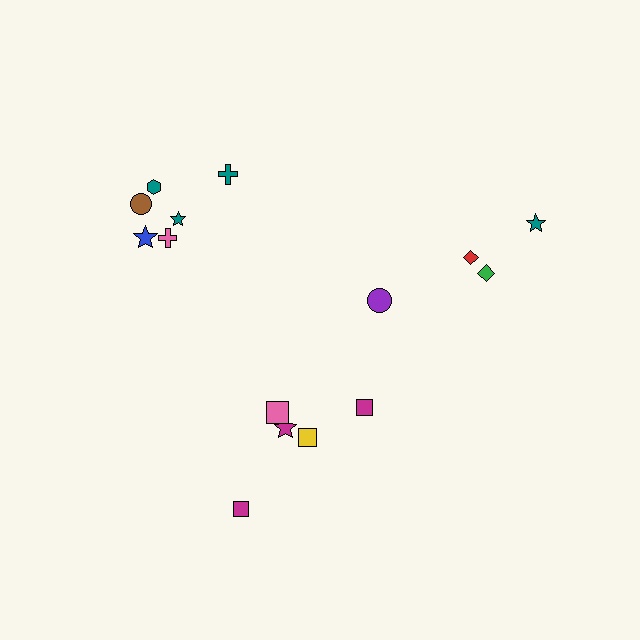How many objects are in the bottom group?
There are 5 objects.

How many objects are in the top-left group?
There are 6 objects.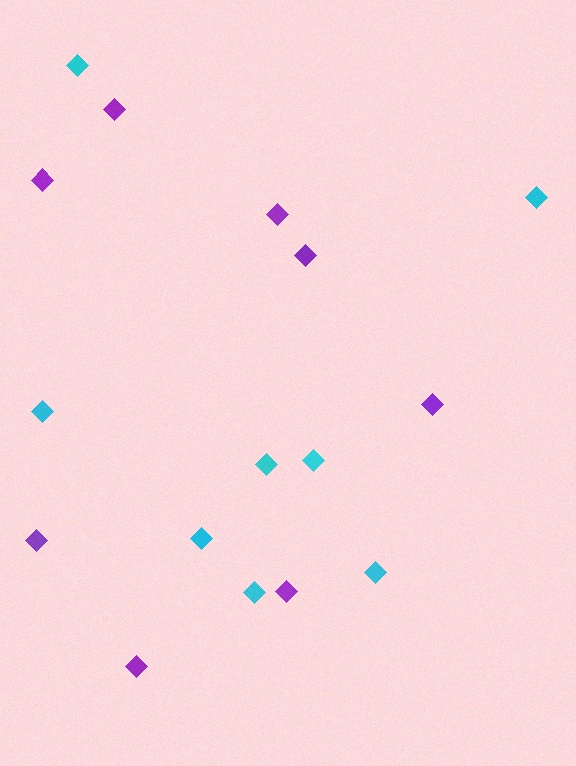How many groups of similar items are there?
There are 2 groups: one group of purple diamonds (8) and one group of cyan diamonds (8).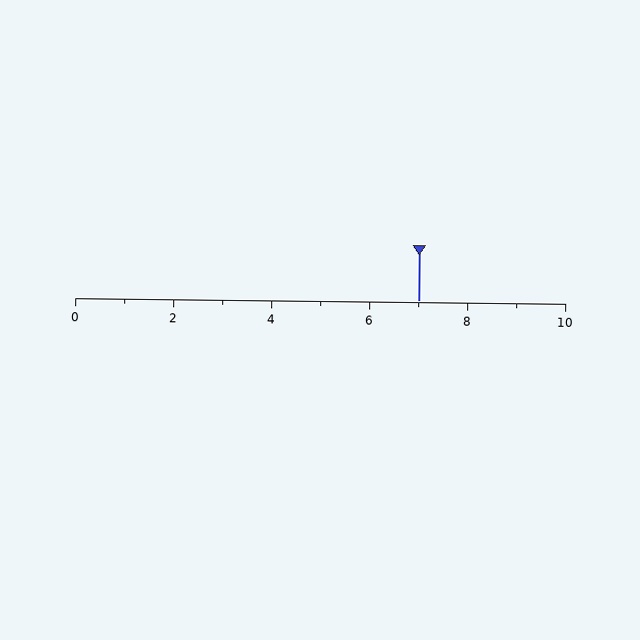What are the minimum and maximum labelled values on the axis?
The axis runs from 0 to 10.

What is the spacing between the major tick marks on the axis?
The major ticks are spaced 2 apart.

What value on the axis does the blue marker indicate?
The marker indicates approximately 7.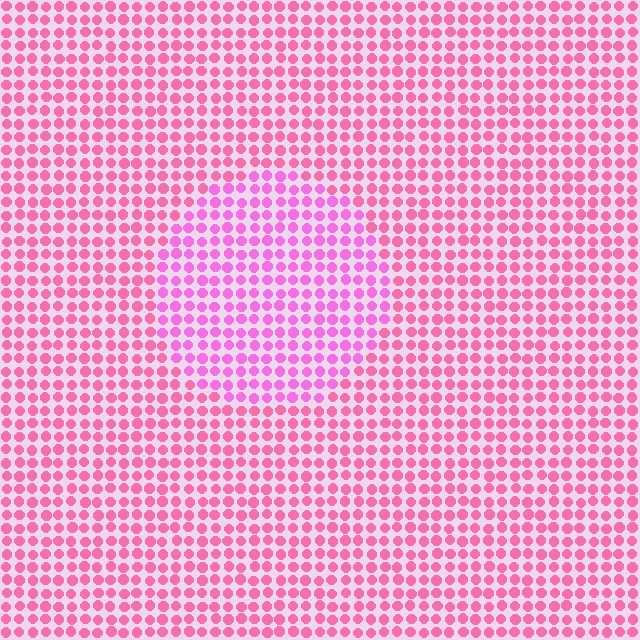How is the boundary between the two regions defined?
The boundary is defined purely by a slight shift in hue (about 24 degrees). Spacing, size, and orientation are identical on both sides.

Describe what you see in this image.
The image is filled with small pink elements in a uniform arrangement. A circle-shaped region is visible where the elements are tinted to a slightly different hue, forming a subtle color boundary.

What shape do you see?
I see a circle.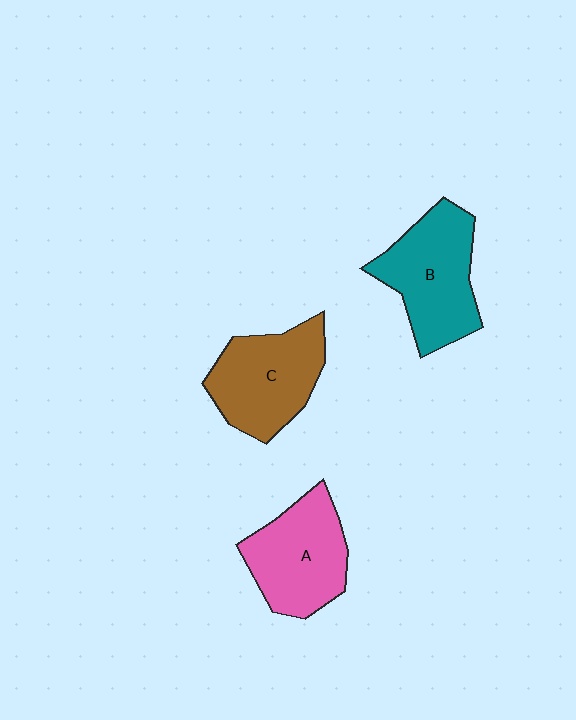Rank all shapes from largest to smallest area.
From largest to smallest: B (teal), C (brown), A (pink).